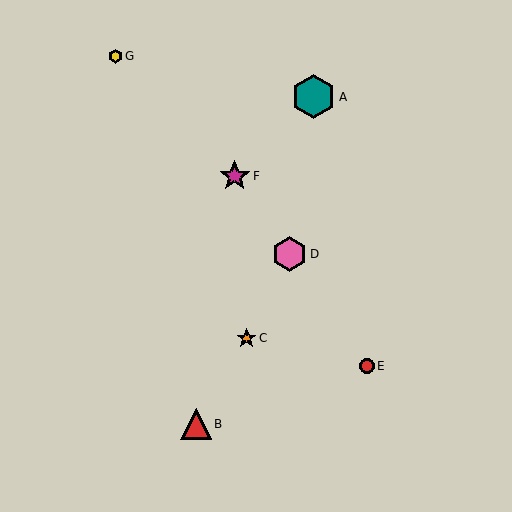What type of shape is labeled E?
Shape E is a red circle.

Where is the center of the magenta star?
The center of the magenta star is at (235, 176).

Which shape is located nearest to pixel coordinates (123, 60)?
The yellow hexagon (labeled G) at (115, 56) is nearest to that location.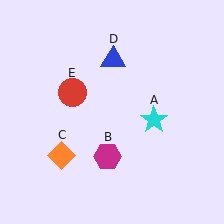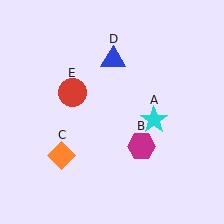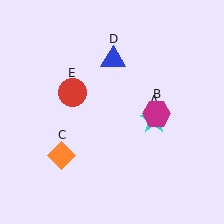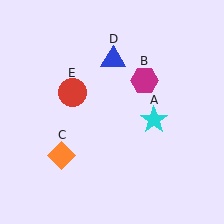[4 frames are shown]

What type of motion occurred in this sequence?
The magenta hexagon (object B) rotated counterclockwise around the center of the scene.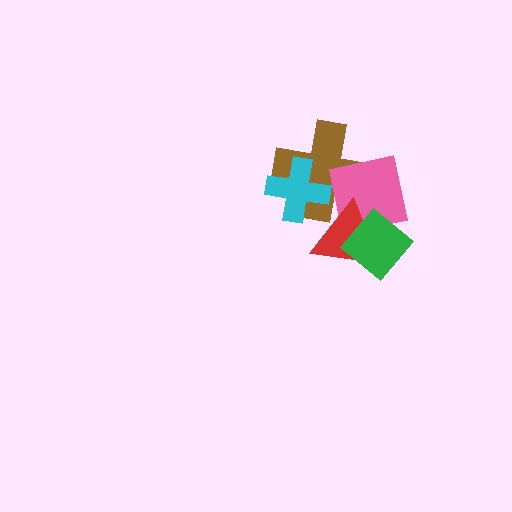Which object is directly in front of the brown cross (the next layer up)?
The pink square is directly in front of the brown cross.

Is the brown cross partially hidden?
Yes, it is partially covered by another shape.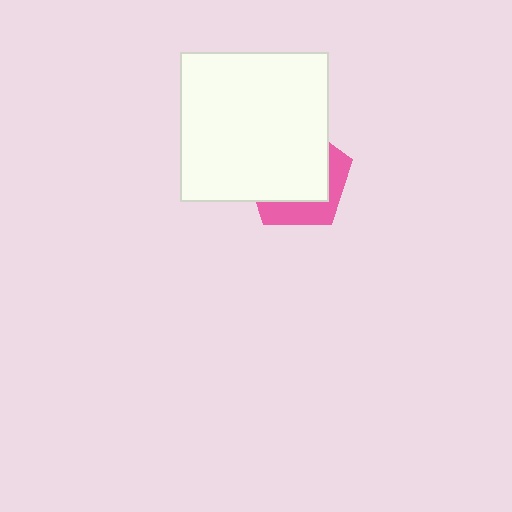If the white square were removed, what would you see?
You would see the complete pink pentagon.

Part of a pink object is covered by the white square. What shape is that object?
It is a pentagon.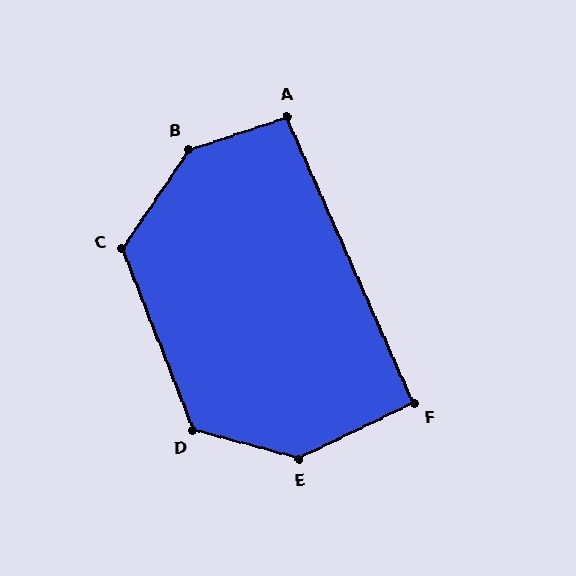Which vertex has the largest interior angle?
B, at approximately 142 degrees.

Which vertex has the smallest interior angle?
F, at approximately 92 degrees.